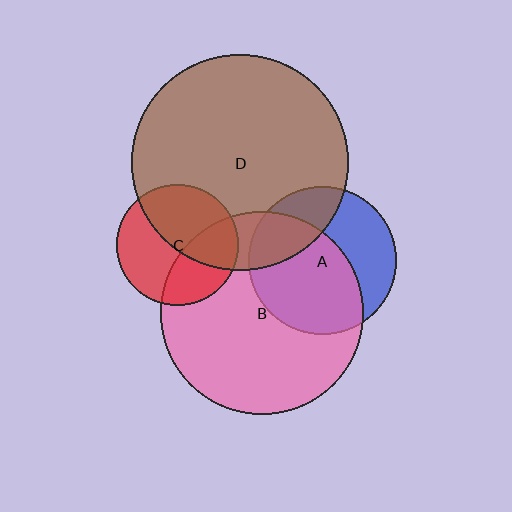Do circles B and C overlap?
Yes.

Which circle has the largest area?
Circle D (brown).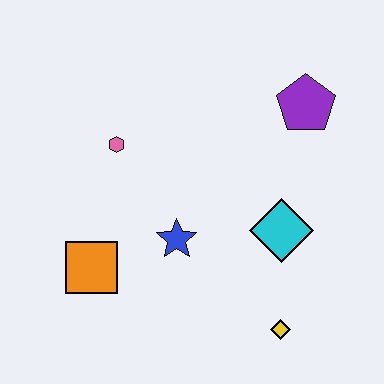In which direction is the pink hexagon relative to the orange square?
The pink hexagon is above the orange square.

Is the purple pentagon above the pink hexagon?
Yes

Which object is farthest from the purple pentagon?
The orange square is farthest from the purple pentagon.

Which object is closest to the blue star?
The orange square is closest to the blue star.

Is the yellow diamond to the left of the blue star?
No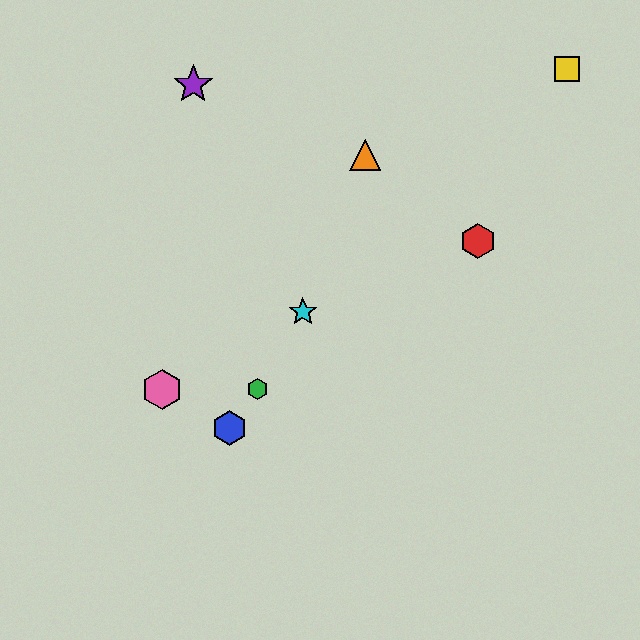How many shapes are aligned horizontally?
2 shapes (the green hexagon, the pink hexagon) are aligned horizontally.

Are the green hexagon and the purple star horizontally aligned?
No, the green hexagon is at y≈389 and the purple star is at y≈85.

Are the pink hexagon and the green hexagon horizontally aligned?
Yes, both are at y≈389.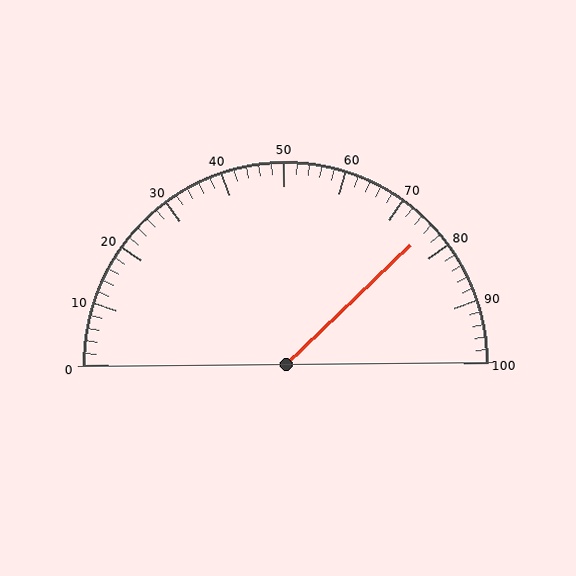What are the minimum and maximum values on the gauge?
The gauge ranges from 0 to 100.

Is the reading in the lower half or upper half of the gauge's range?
The reading is in the upper half of the range (0 to 100).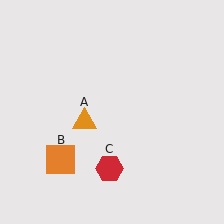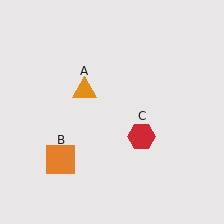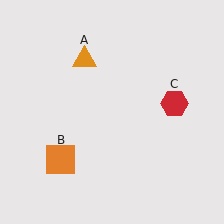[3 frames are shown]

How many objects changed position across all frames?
2 objects changed position: orange triangle (object A), red hexagon (object C).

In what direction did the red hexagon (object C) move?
The red hexagon (object C) moved up and to the right.